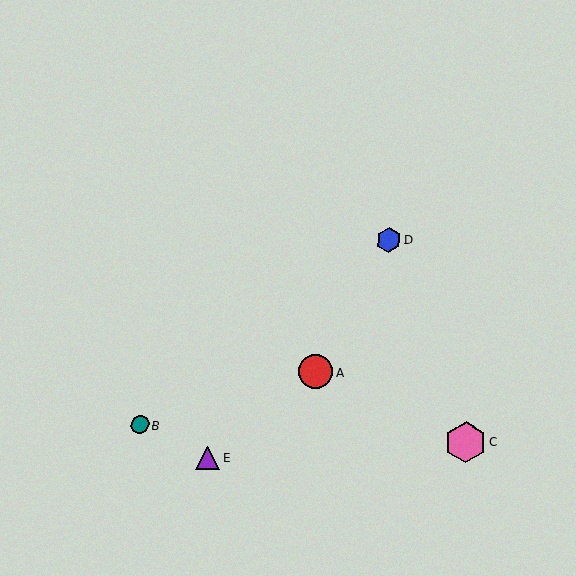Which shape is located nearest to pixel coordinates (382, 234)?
The blue hexagon (labeled D) at (389, 240) is nearest to that location.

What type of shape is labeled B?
Shape B is a teal circle.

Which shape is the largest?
The pink hexagon (labeled C) is the largest.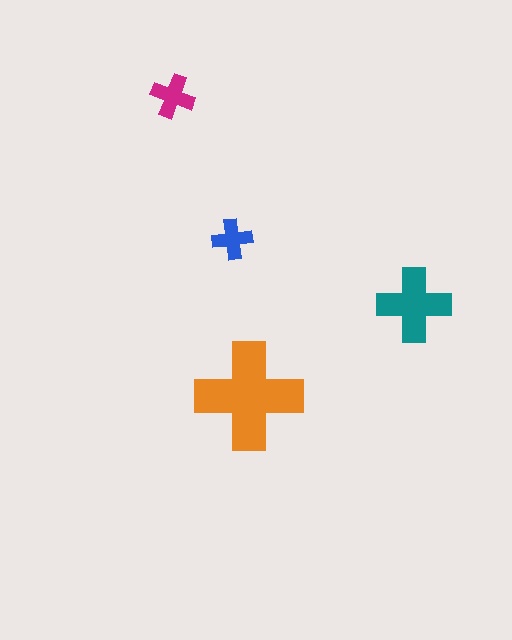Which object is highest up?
The magenta cross is topmost.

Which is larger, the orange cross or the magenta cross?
The orange one.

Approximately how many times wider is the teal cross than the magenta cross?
About 1.5 times wider.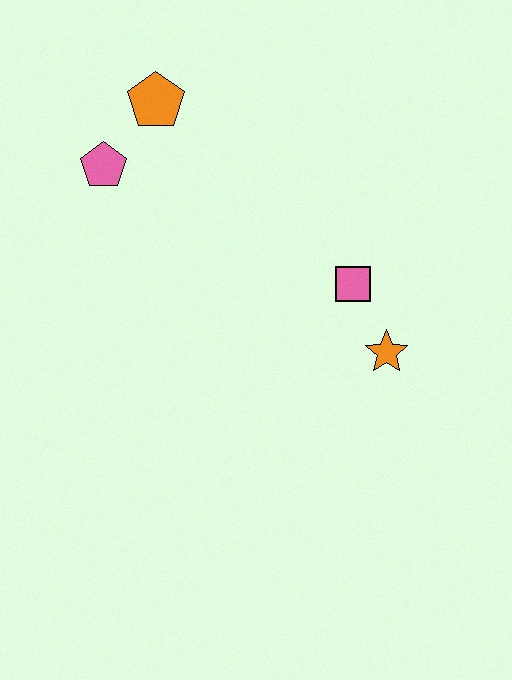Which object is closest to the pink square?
The orange star is closest to the pink square.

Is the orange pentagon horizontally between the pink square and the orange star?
No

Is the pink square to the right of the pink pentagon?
Yes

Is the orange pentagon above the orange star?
Yes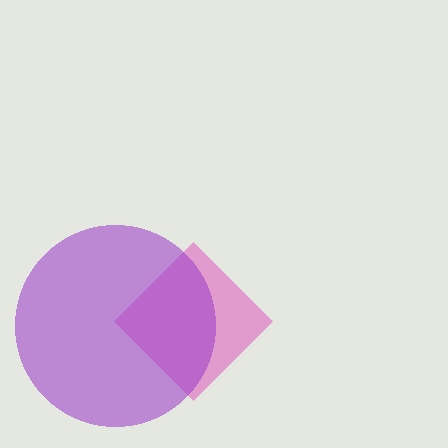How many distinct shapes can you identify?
There are 2 distinct shapes: a pink diamond, a purple circle.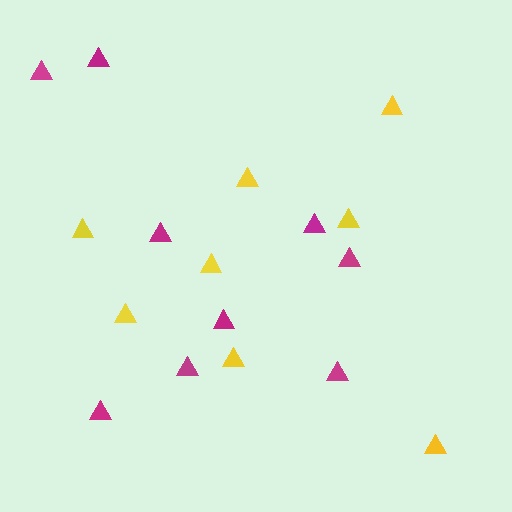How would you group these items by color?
There are 2 groups: one group of magenta triangles (9) and one group of yellow triangles (8).